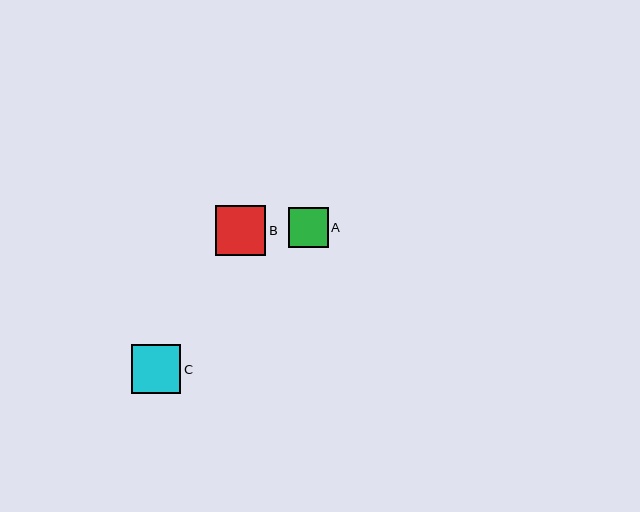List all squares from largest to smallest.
From largest to smallest: B, C, A.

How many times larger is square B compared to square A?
Square B is approximately 1.3 times the size of square A.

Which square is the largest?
Square B is the largest with a size of approximately 50 pixels.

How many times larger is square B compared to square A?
Square B is approximately 1.3 times the size of square A.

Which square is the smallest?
Square A is the smallest with a size of approximately 39 pixels.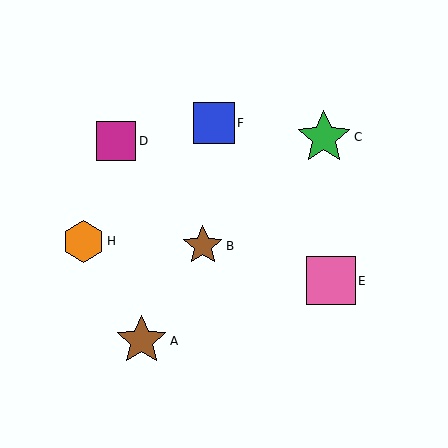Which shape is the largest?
The green star (labeled C) is the largest.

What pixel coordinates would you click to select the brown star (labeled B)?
Click at (203, 246) to select the brown star B.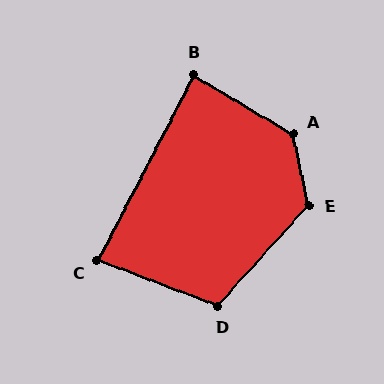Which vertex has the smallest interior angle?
C, at approximately 83 degrees.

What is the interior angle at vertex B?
Approximately 87 degrees (approximately right).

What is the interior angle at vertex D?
Approximately 111 degrees (obtuse).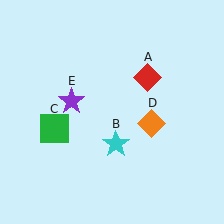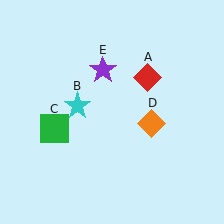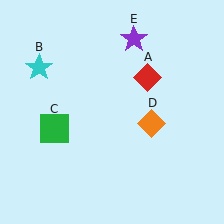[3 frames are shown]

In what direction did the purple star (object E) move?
The purple star (object E) moved up and to the right.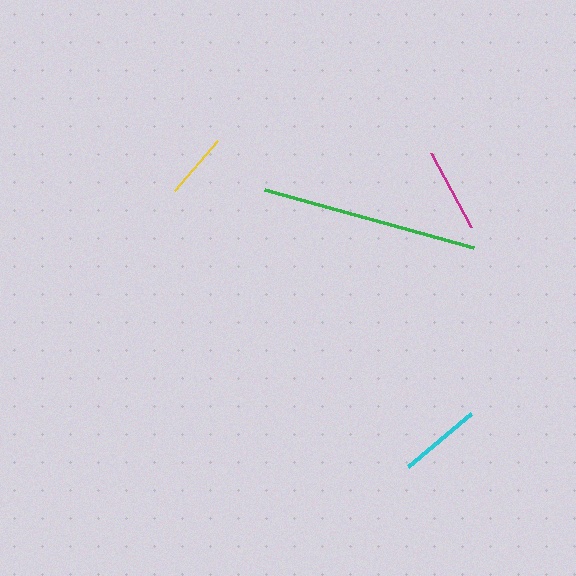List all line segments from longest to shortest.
From longest to shortest: green, magenta, cyan, yellow.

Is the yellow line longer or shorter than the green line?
The green line is longer than the yellow line.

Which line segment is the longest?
The green line is the longest at approximately 217 pixels.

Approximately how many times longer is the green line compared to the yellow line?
The green line is approximately 3.3 times the length of the yellow line.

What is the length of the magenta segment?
The magenta segment is approximately 84 pixels long.